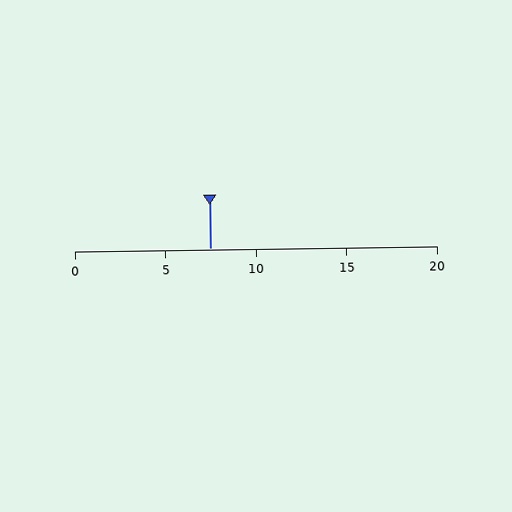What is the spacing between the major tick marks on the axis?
The major ticks are spaced 5 apart.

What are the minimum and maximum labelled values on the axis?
The axis runs from 0 to 20.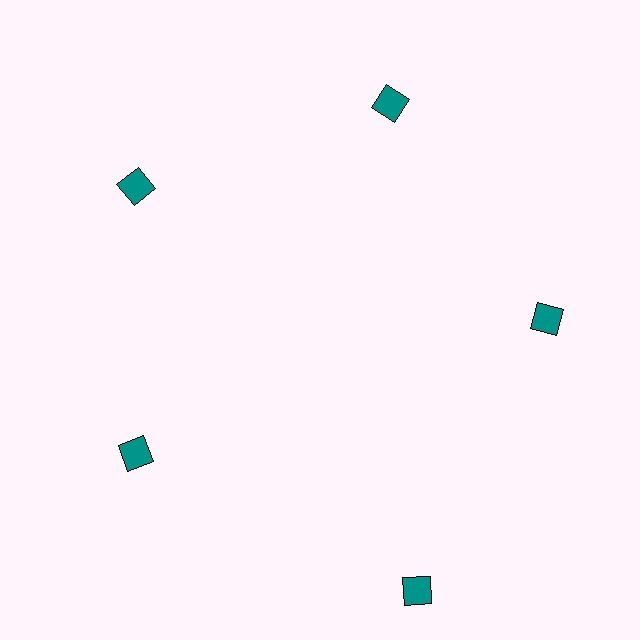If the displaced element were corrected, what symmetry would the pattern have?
It would have 5-fold rotational symmetry — the pattern would map onto itself every 72 degrees.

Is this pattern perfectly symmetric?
No. The 5 teal diamonds are arranged in a ring, but one element near the 5 o'clock position is pushed outward from the center, breaking the 5-fold rotational symmetry.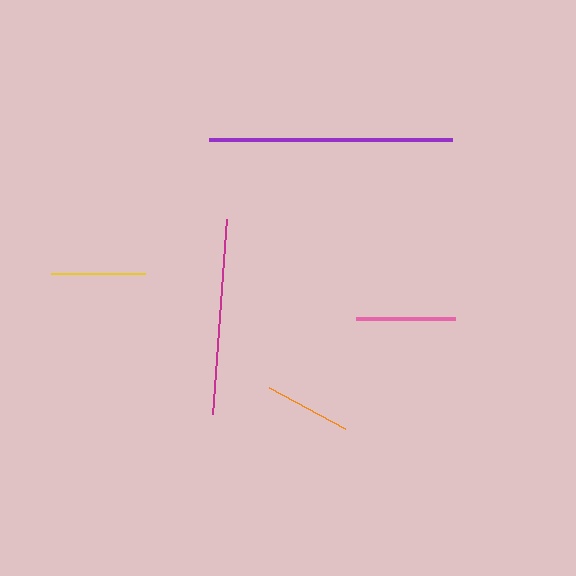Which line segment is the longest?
The purple line is the longest at approximately 242 pixels.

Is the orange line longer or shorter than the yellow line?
The yellow line is longer than the orange line.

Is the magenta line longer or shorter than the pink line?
The magenta line is longer than the pink line.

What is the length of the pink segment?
The pink segment is approximately 99 pixels long.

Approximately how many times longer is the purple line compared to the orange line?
The purple line is approximately 2.8 times the length of the orange line.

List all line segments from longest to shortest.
From longest to shortest: purple, magenta, pink, yellow, orange.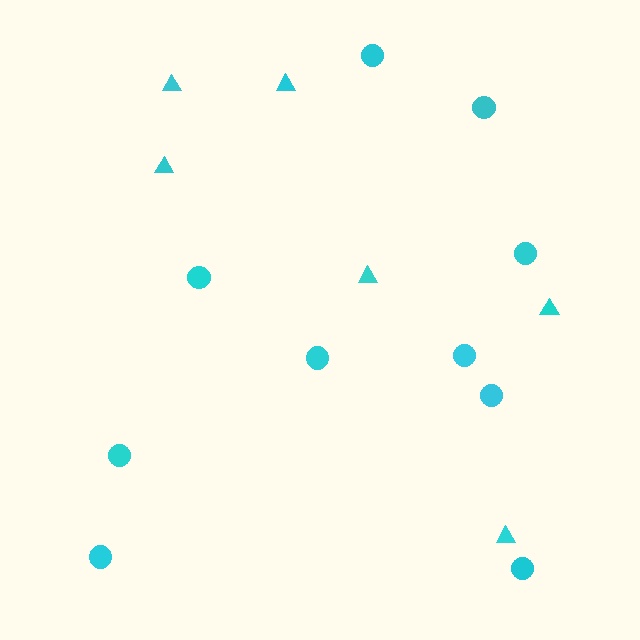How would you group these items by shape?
There are 2 groups: one group of triangles (6) and one group of circles (10).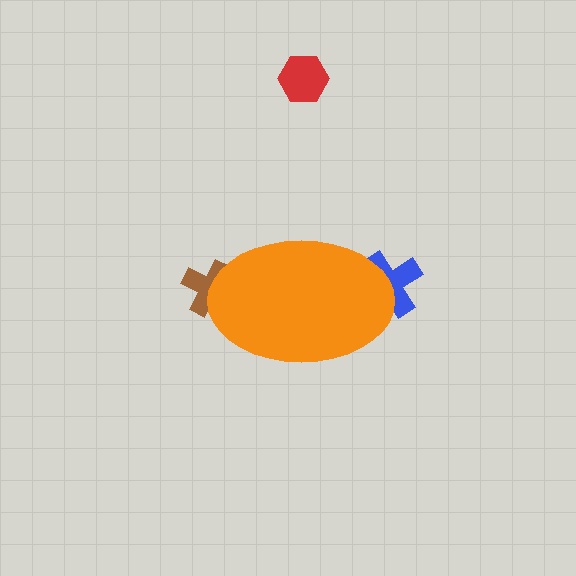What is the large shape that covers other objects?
An orange ellipse.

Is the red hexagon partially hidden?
No, the red hexagon is fully visible.